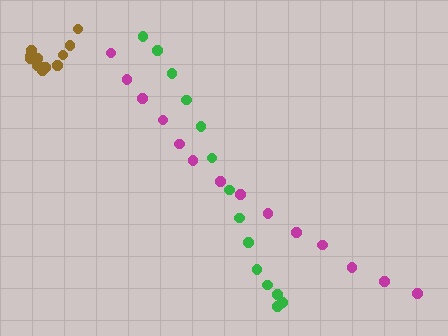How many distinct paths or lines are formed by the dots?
There are 3 distinct paths.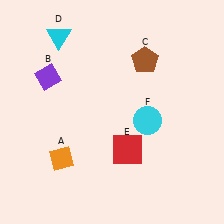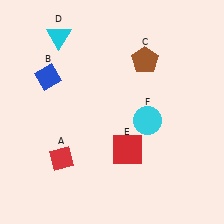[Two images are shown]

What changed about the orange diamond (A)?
In Image 1, A is orange. In Image 2, it changed to red.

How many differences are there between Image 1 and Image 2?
There are 2 differences between the two images.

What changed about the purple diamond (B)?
In Image 1, B is purple. In Image 2, it changed to blue.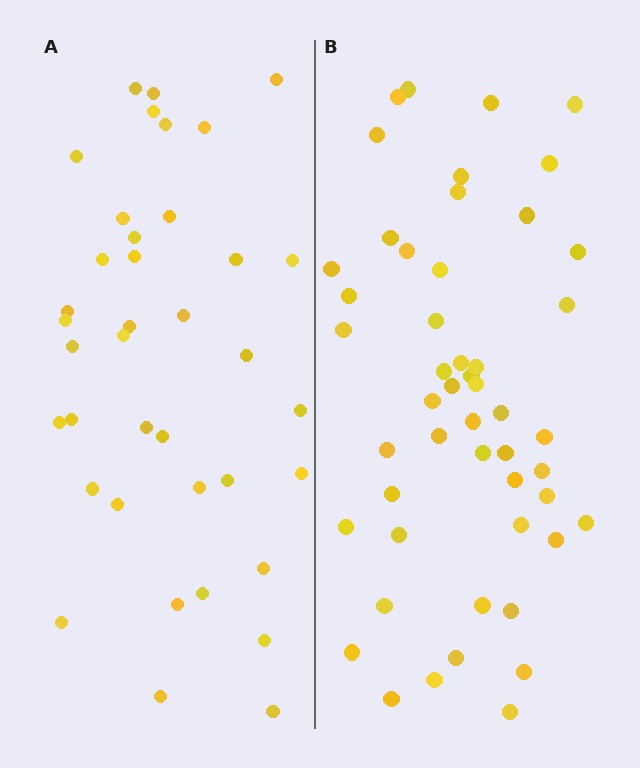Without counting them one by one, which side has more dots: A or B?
Region B (the right region) has more dots.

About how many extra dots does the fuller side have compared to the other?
Region B has roughly 12 or so more dots than region A.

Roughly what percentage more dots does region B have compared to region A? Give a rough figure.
About 30% more.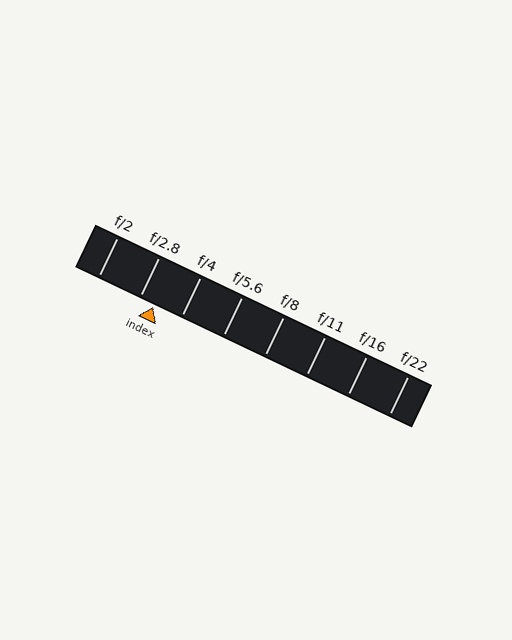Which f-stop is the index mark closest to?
The index mark is closest to f/2.8.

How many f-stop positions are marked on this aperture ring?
There are 8 f-stop positions marked.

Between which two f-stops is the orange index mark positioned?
The index mark is between f/2.8 and f/4.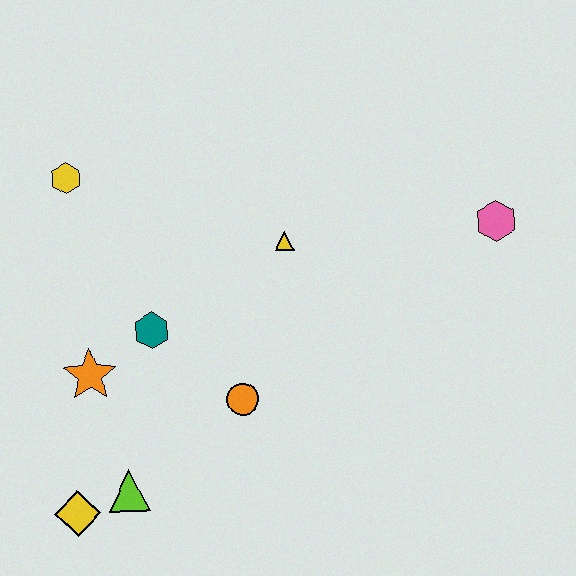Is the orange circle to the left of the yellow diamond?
No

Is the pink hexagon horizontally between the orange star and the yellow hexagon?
No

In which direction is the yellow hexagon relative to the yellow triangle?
The yellow hexagon is to the left of the yellow triangle.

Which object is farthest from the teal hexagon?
The pink hexagon is farthest from the teal hexagon.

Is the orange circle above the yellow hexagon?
No